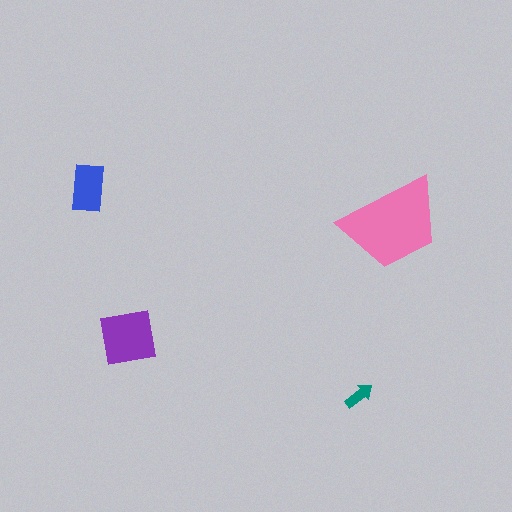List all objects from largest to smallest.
The pink trapezoid, the purple square, the blue rectangle, the teal arrow.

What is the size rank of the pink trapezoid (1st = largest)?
1st.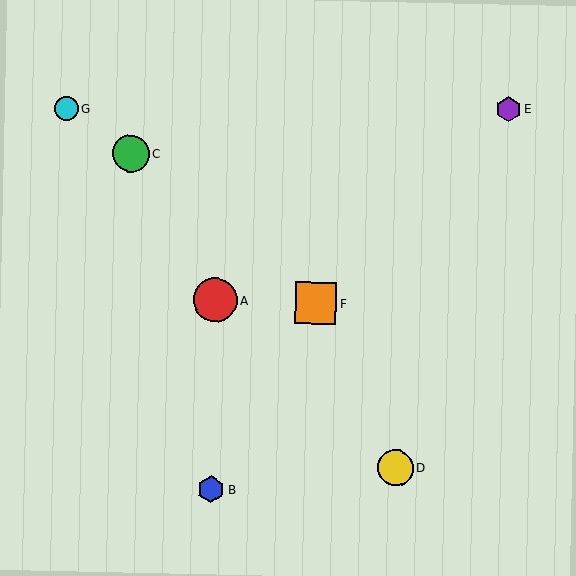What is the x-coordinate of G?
Object G is at x≈66.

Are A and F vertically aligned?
No, A is at x≈215 and F is at x≈316.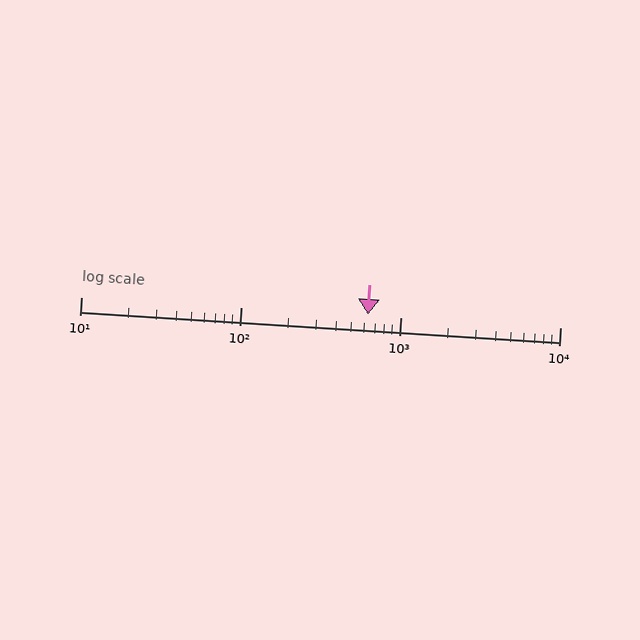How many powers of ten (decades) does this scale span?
The scale spans 3 decades, from 10 to 10000.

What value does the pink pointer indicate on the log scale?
The pointer indicates approximately 630.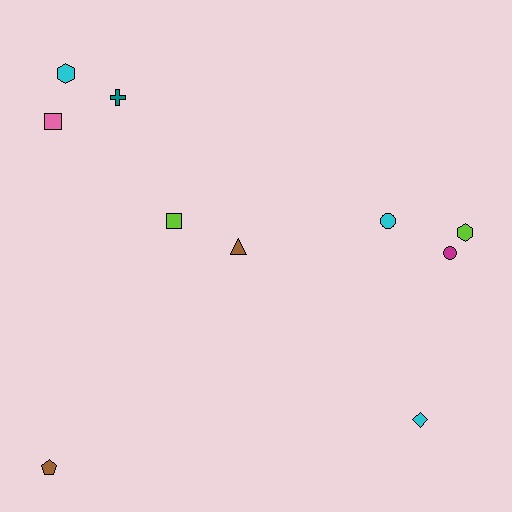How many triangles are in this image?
There is 1 triangle.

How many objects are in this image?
There are 10 objects.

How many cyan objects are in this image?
There are 3 cyan objects.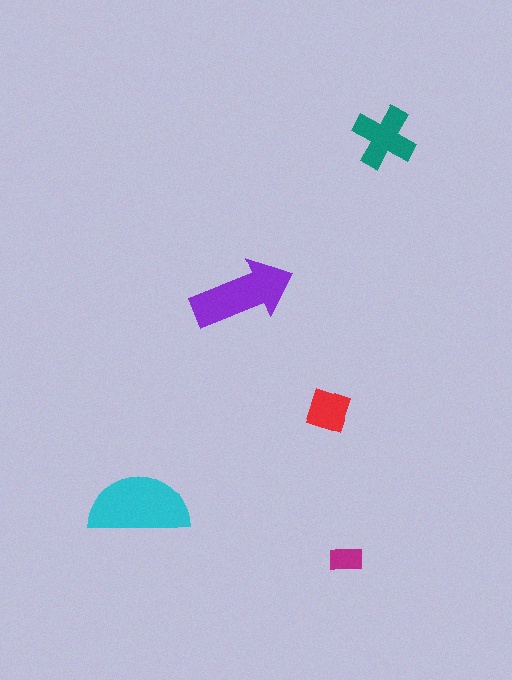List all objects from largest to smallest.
The cyan semicircle, the purple arrow, the teal cross, the red square, the magenta rectangle.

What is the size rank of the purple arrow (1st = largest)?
2nd.